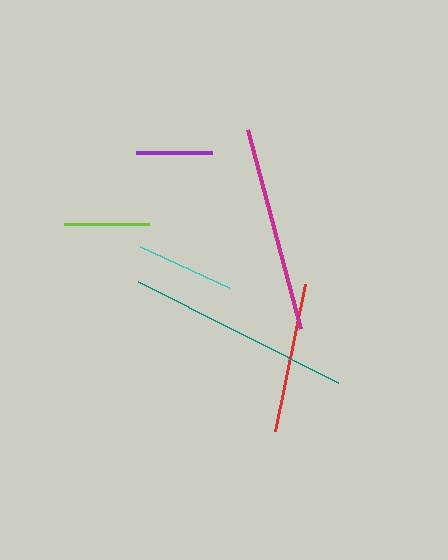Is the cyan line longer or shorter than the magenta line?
The magenta line is longer than the cyan line.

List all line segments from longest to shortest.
From longest to shortest: teal, magenta, red, cyan, lime, purple.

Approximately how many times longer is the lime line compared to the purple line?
The lime line is approximately 1.1 times the length of the purple line.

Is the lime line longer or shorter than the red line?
The red line is longer than the lime line.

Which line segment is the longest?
The teal line is the longest at approximately 224 pixels.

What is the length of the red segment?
The red segment is approximately 150 pixels long.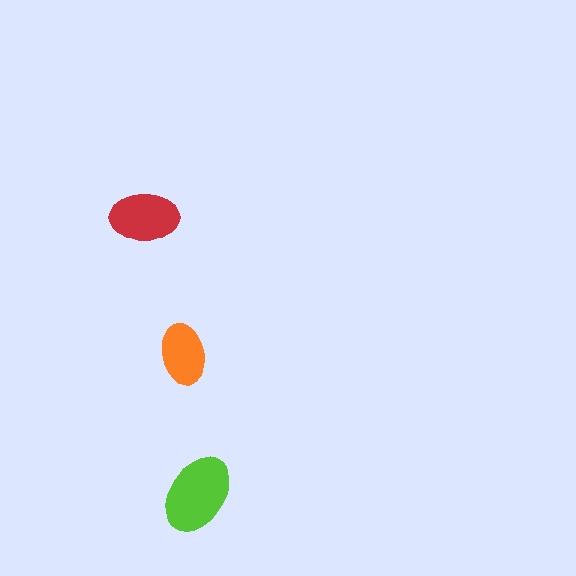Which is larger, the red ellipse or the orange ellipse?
The red one.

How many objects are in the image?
There are 3 objects in the image.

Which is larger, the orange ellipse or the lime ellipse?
The lime one.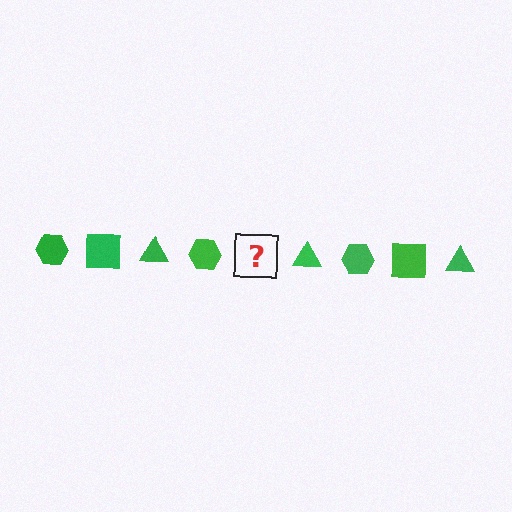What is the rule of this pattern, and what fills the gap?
The rule is that the pattern cycles through hexagon, square, triangle shapes in green. The gap should be filled with a green square.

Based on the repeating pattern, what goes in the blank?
The blank should be a green square.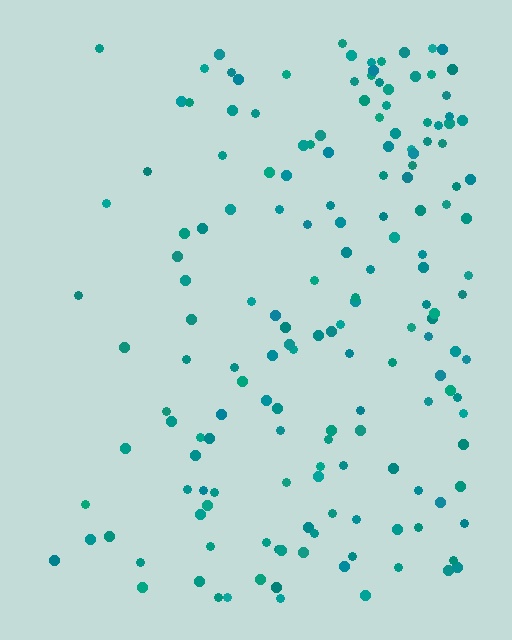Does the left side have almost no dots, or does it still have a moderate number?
Still a moderate number, just noticeably fewer than the right.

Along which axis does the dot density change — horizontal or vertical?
Horizontal.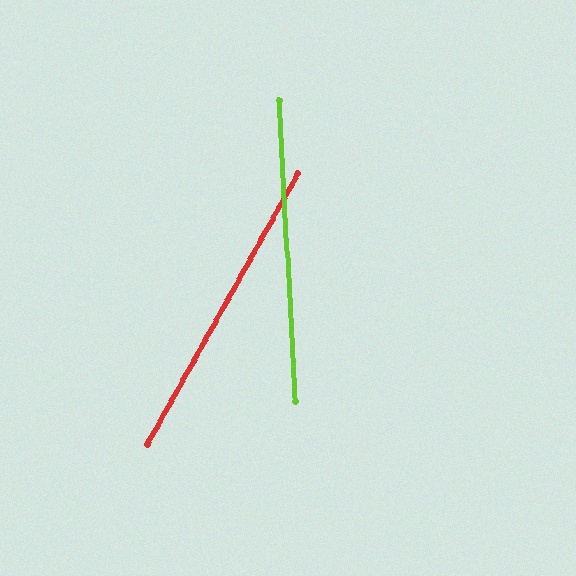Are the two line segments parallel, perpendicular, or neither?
Neither parallel nor perpendicular — they differ by about 32°.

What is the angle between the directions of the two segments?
Approximately 32 degrees.